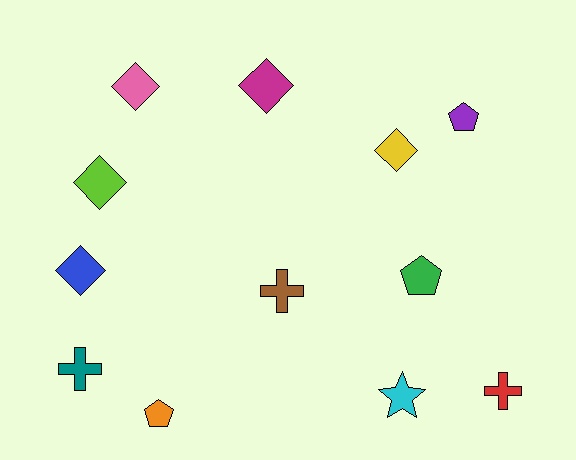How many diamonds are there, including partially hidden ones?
There are 5 diamonds.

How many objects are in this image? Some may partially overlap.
There are 12 objects.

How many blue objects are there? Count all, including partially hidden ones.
There is 1 blue object.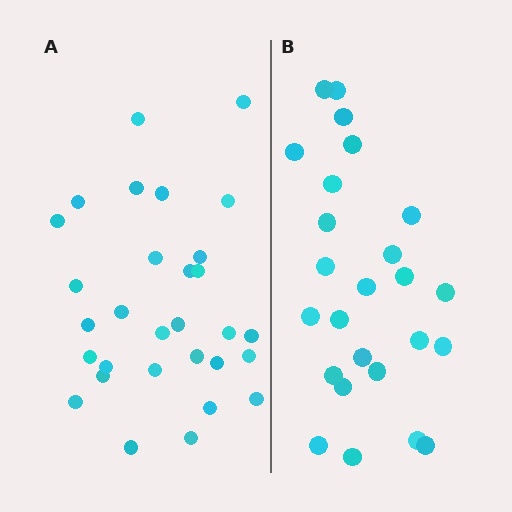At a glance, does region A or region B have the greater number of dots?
Region A (the left region) has more dots.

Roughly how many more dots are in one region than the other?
Region A has about 5 more dots than region B.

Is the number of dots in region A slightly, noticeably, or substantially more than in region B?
Region A has only slightly more — the two regions are fairly close. The ratio is roughly 1.2 to 1.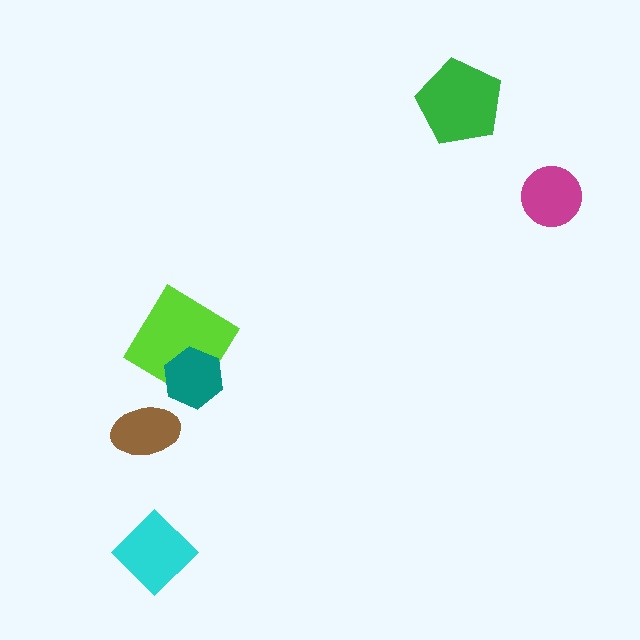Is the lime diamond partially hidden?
Yes, it is partially covered by another shape.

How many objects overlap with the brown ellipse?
0 objects overlap with the brown ellipse.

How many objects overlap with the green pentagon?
0 objects overlap with the green pentagon.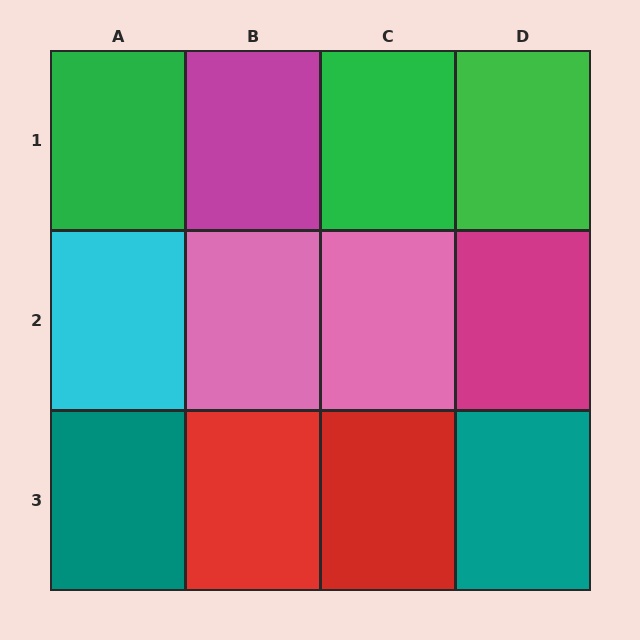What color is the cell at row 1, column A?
Green.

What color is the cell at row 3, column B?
Red.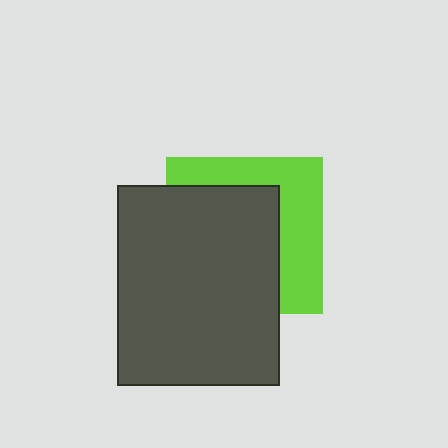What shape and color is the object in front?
The object in front is a dark gray rectangle.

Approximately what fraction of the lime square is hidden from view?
Roughly 59% of the lime square is hidden behind the dark gray rectangle.